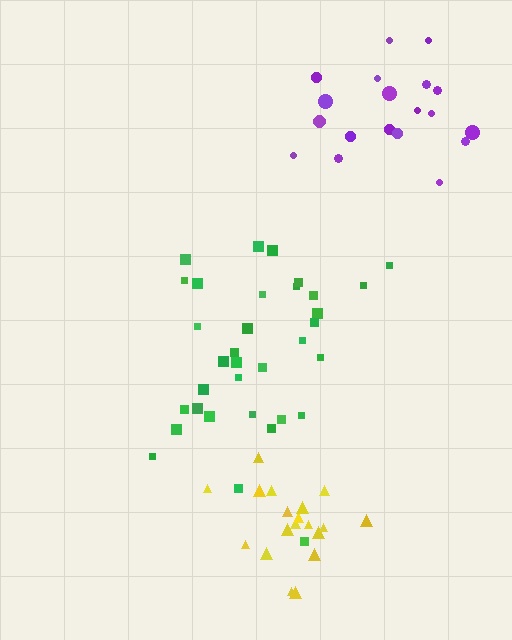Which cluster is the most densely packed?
Yellow.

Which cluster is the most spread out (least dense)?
Green.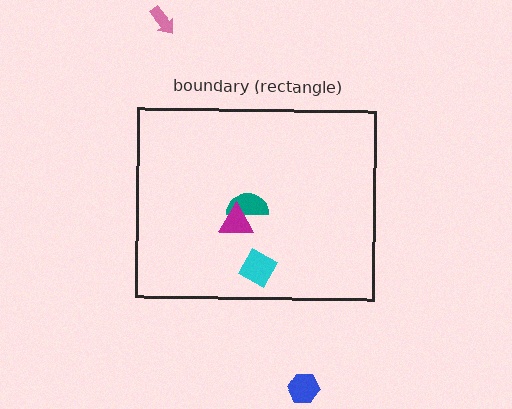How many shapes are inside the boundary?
3 inside, 2 outside.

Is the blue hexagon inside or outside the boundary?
Outside.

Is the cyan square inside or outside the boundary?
Inside.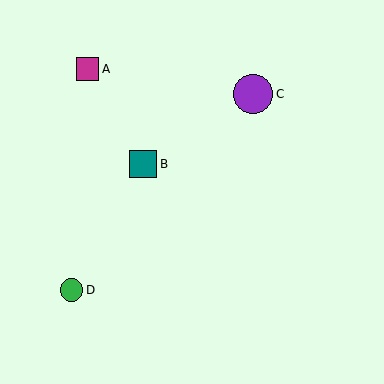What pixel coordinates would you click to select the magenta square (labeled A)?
Click at (88, 69) to select the magenta square A.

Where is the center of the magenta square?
The center of the magenta square is at (88, 69).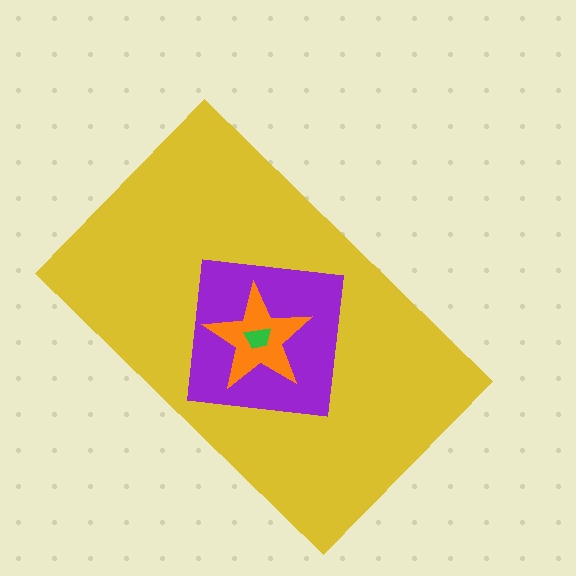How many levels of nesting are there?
4.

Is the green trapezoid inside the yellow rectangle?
Yes.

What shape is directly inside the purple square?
The orange star.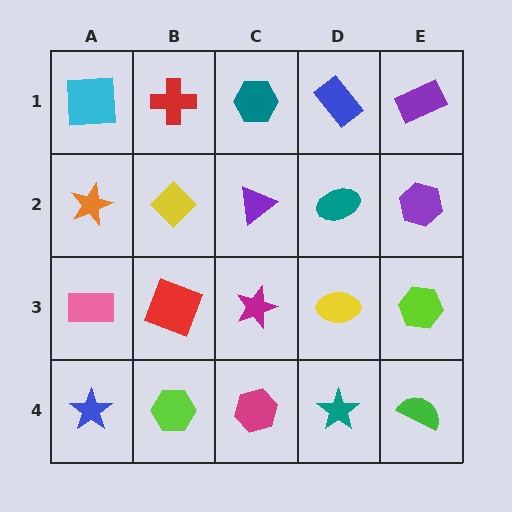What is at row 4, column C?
A magenta hexagon.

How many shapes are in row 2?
5 shapes.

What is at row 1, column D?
A blue rectangle.